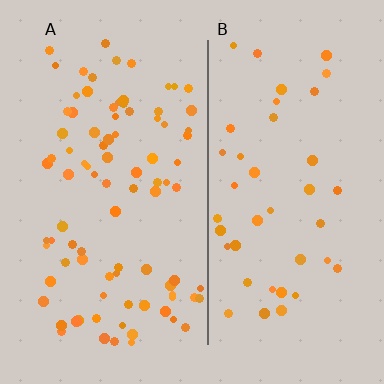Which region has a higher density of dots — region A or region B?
A (the left).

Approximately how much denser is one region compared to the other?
Approximately 2.1× — region A over region B.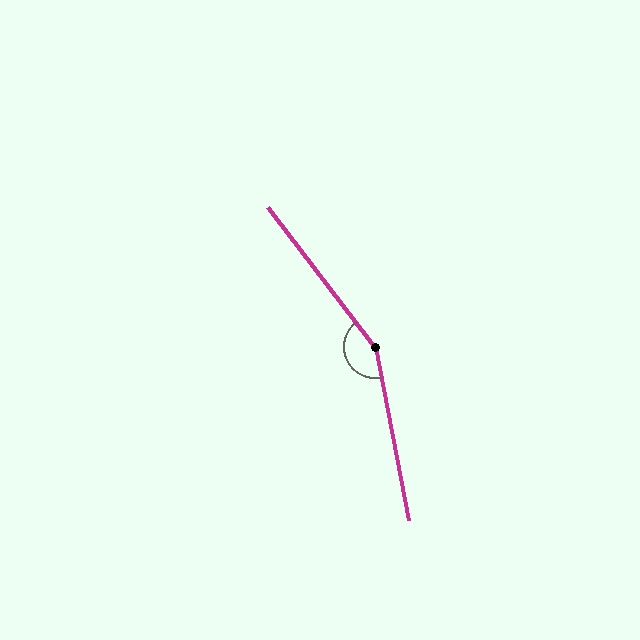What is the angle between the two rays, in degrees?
Approximately 154 degrees.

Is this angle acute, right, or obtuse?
It is obtuse.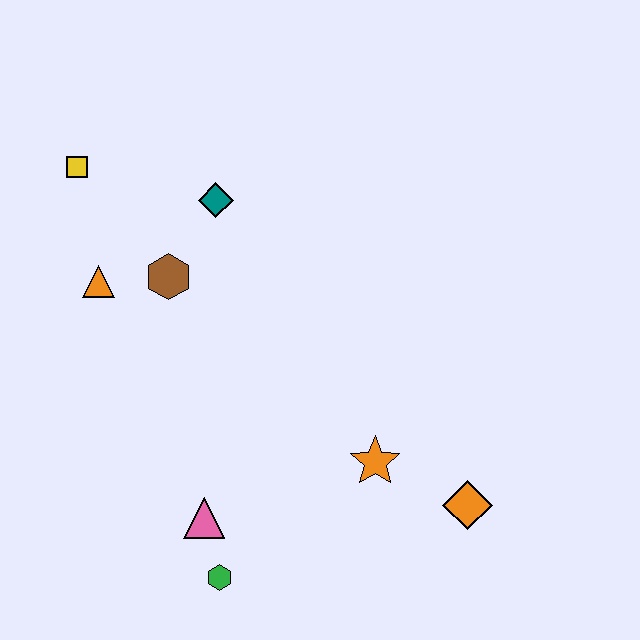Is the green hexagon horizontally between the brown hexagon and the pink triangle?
No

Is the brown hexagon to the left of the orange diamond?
Yes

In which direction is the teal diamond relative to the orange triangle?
The teal diamond is to the right of the orange triangle.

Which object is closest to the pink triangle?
The green hexagon is closest to the pink triangle.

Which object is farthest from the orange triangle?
The orange diamond is farthest from the orange triangle.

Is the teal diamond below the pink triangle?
No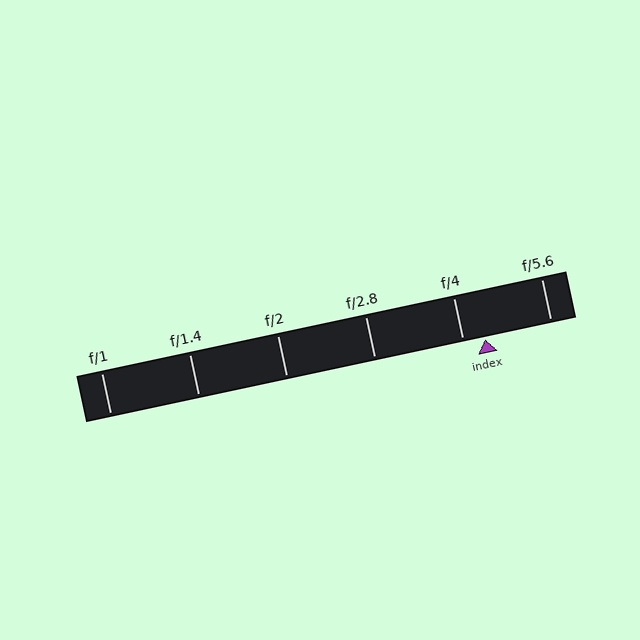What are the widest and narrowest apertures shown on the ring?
The widest aperture shown is f/1 and the narrowest is f/5.6.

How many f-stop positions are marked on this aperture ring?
There are 6 f-stop positions marked.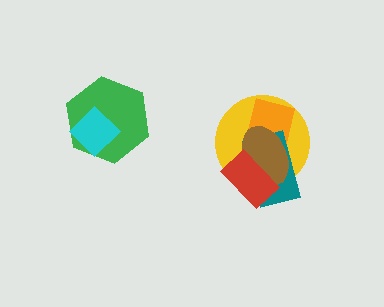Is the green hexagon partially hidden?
Yes, it is partially covered by another shape.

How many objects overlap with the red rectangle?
3 objects overlap with the red rectangle.